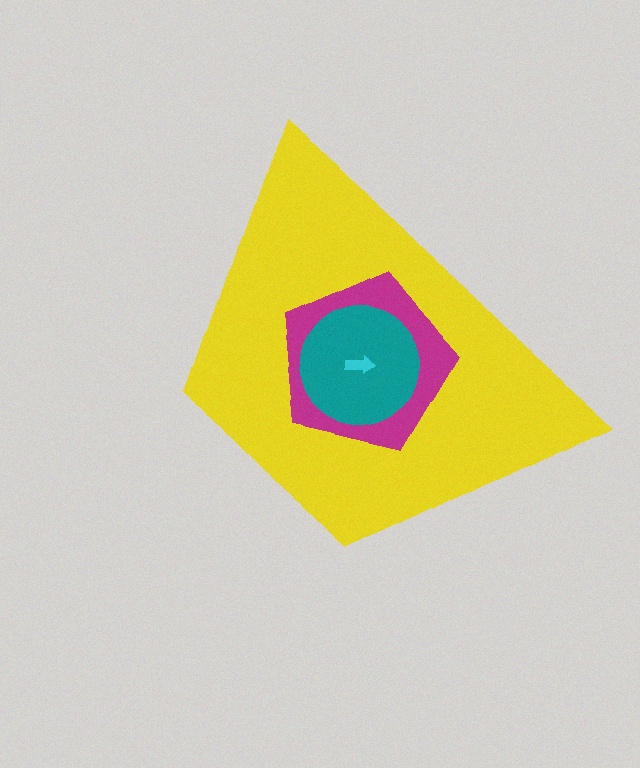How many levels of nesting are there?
4.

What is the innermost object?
The cyan arrow.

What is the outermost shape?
The yellow trapezoid.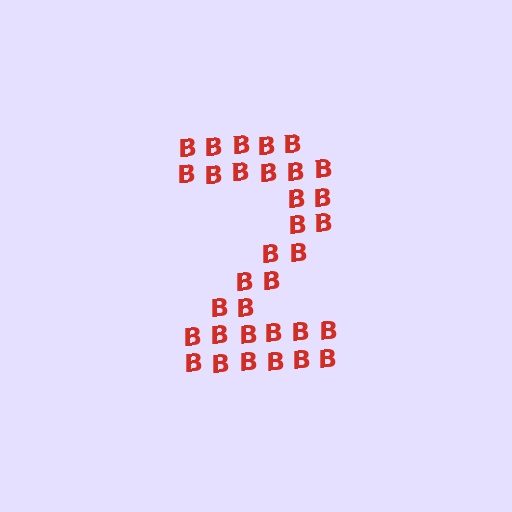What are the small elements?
The small elements are letter B's.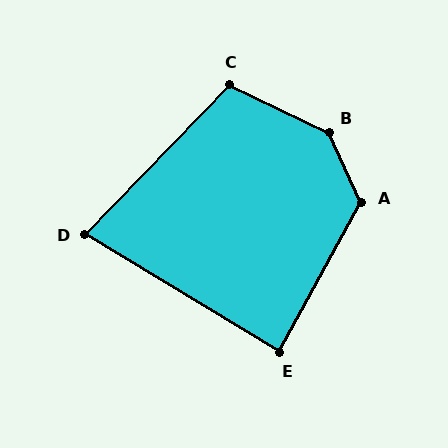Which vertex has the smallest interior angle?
D, at approximately 77 degrees.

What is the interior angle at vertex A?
Approximately 126 degrees (obtuse).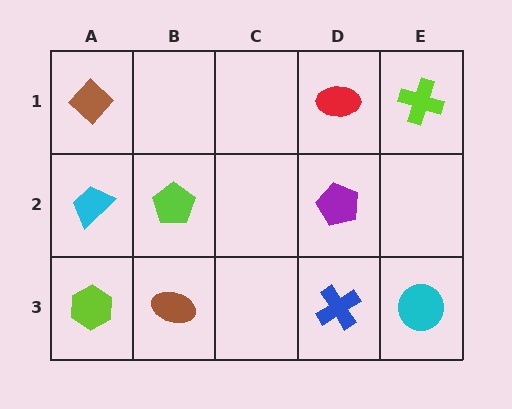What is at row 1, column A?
A brown diamond.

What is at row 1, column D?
A red ellipse.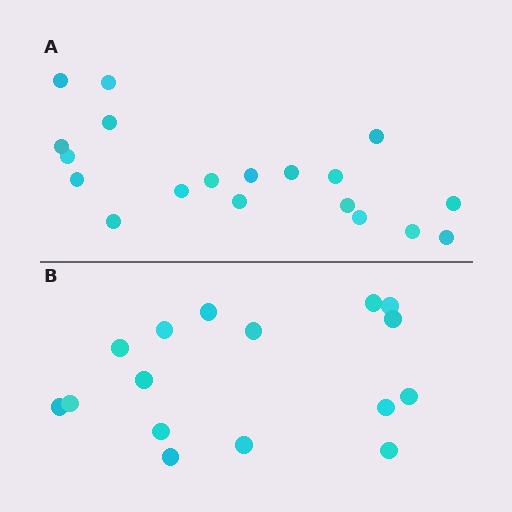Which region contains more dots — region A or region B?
Region A (the top region) has more dots.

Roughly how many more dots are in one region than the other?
Region A has just a few more — roughly 2 or 3 more dots than region B.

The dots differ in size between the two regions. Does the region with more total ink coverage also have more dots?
No. Region B has more total ink coverage because its dots are larger, but region A actually contains more individual dots. Total area can be misleading — the number of items is what matters here.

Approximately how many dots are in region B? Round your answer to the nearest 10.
About 20 dots. (The exact count is 16, which rounds to 20.)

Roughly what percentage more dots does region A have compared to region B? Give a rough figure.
About 20% more.